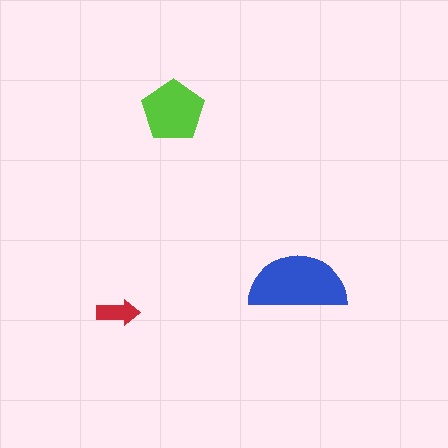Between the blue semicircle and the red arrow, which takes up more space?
The blue semicircle.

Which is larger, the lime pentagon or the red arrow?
The lime pentagon.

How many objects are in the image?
There are 3 objects in the image.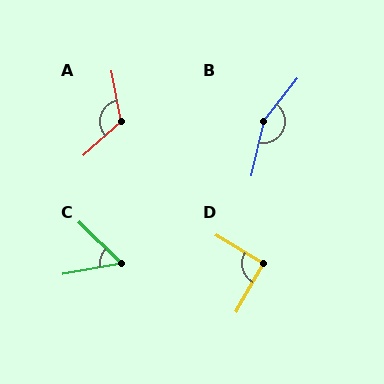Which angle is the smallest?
C, at approximately 55 degrees.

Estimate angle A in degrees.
Approximately 121 degrees.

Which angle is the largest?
B, at approximately 154 degrees.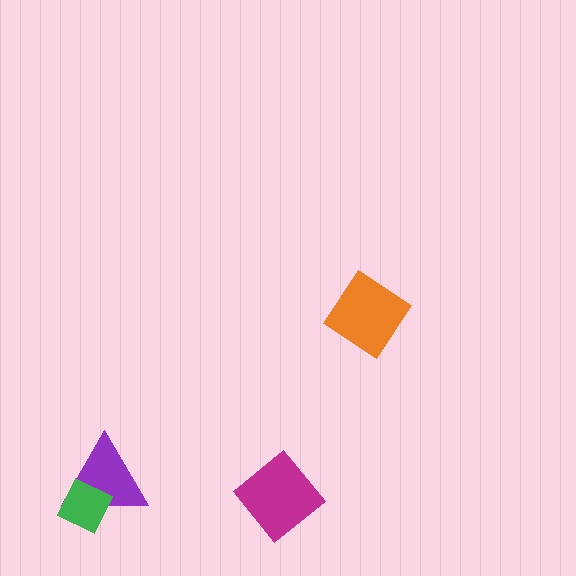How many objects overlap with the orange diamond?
0 objects overlap with the orange diamond.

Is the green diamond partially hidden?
No, no other shape covers it.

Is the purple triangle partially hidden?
Yes, it is partially covered by another shape.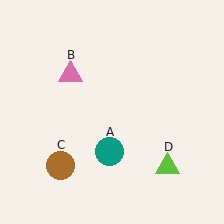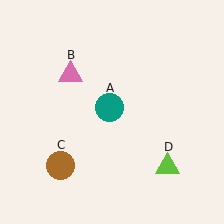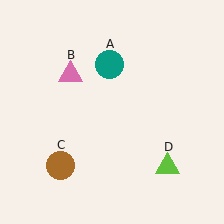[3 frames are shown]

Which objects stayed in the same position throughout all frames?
Pink triangle (object B) and brown circle (object C) and lime triangle (object D) remained stationary.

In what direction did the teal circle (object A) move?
The teal circle (object A) moved up.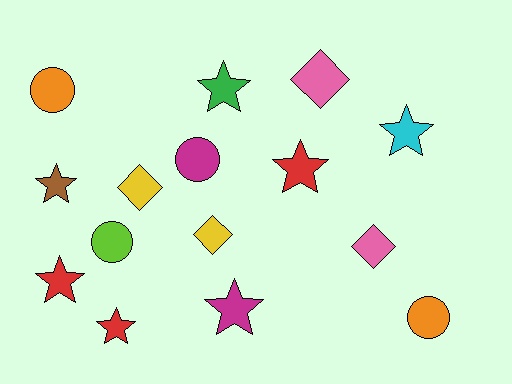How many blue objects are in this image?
There are no blue objects.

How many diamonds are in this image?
There are 4 diamonds.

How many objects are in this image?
There are 15 objects.